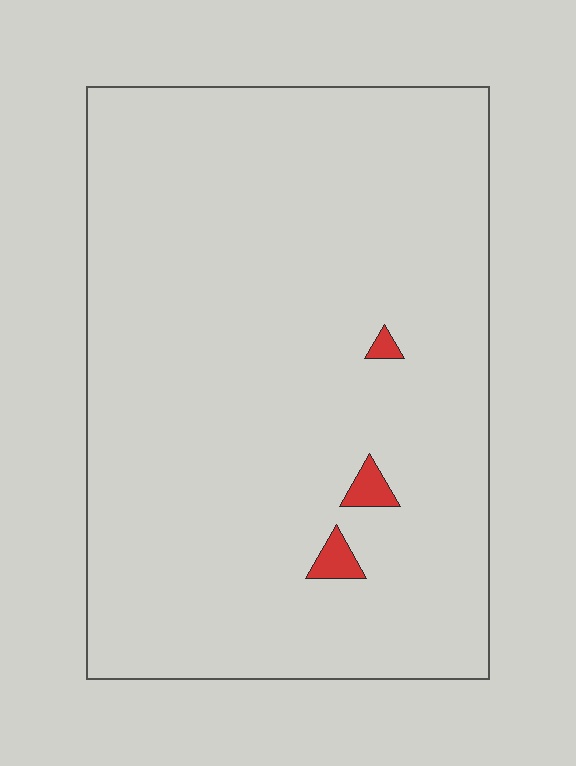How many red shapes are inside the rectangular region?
3.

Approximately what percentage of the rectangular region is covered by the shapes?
Approximately 0%.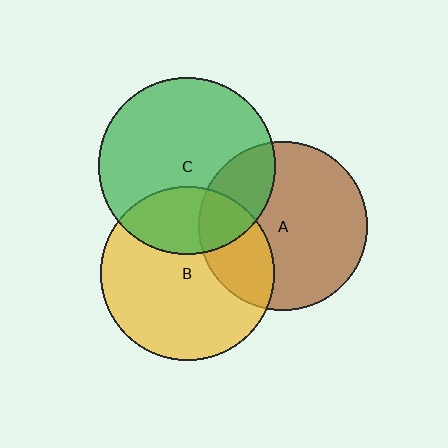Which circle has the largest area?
Circle C (green).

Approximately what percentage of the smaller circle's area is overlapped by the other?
Approximately 25%.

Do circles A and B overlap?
Yes.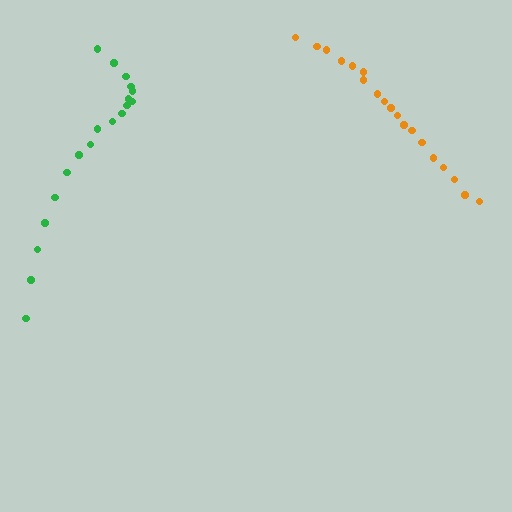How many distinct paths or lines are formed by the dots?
There are 2 distinct paths.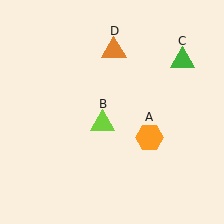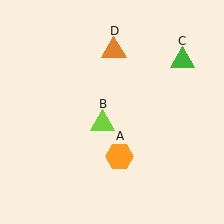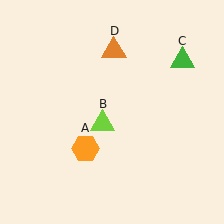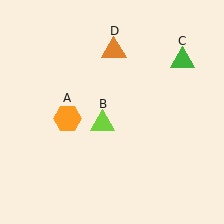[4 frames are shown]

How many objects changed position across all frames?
1 object changed position: orange hexagon (object A).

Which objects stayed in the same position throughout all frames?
Lime triangle (object B) and green triangle (object C) and orange triangle (object D) remained stationary.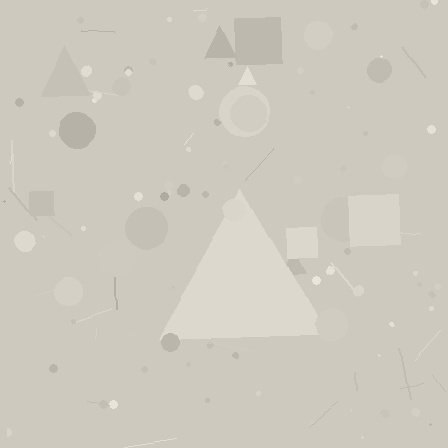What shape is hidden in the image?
A triangle is hidden in the image.